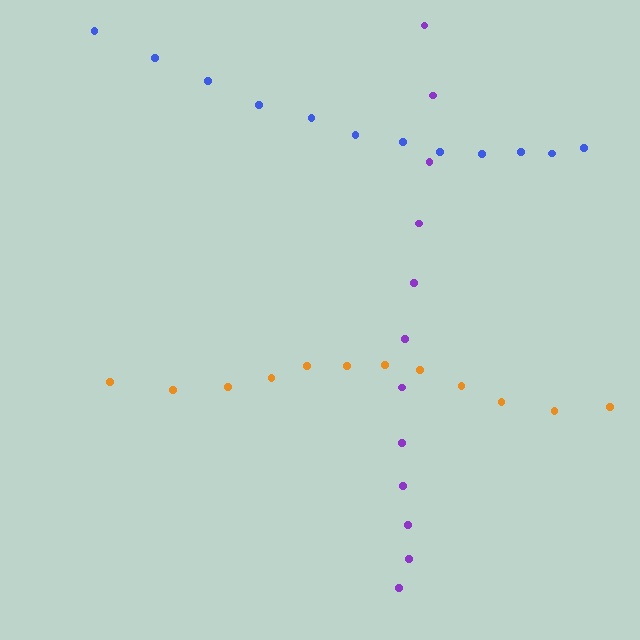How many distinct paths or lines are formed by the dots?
There are 3 distinct paths.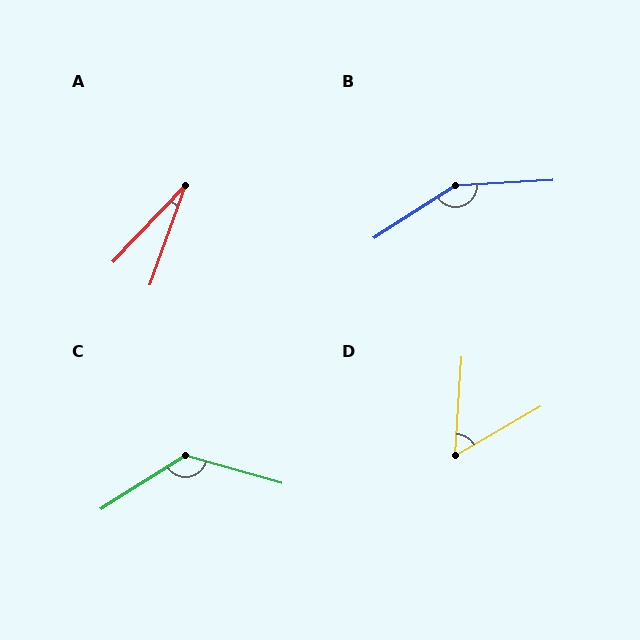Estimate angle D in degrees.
Approximately 56 degrees.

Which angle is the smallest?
A, at approximately 23 degrees.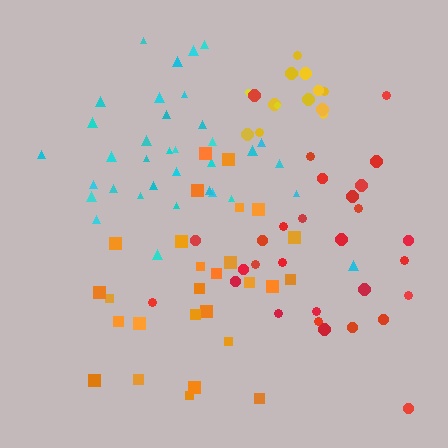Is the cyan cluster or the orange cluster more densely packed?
Cyan.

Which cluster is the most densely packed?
Yellow.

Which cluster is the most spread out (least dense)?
Red.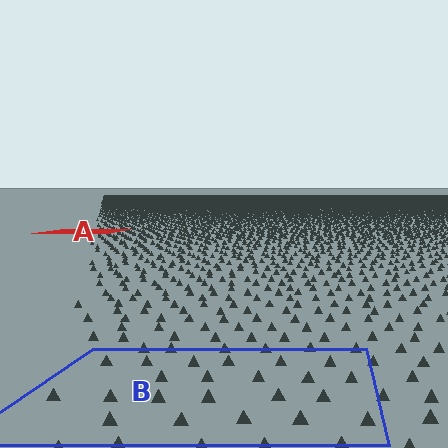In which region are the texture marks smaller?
The texture marks are smaller in region A, because it is farther away.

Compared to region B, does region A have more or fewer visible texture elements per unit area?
Region A has more texture elements per unit area — they are packed more densely because it is farther away.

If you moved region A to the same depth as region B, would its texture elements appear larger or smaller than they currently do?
They would appear larger. At a closer depth, the same texture elements are projected at a bigger on-screen size.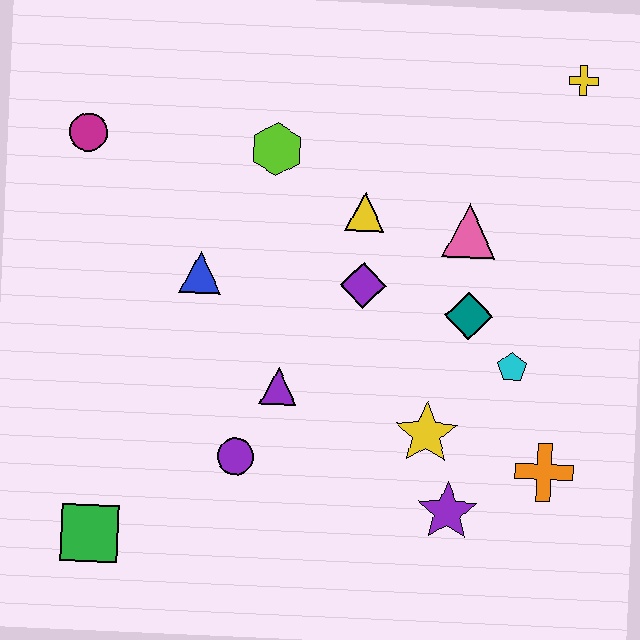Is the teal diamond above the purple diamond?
No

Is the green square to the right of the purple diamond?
No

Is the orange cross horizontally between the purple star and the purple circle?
No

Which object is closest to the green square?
The purple circle is closest to the green square.